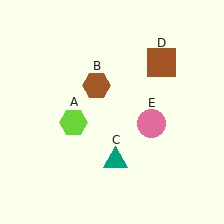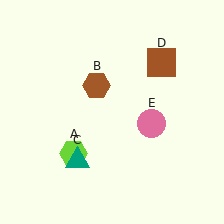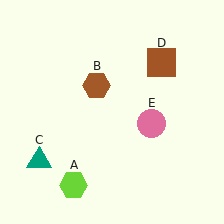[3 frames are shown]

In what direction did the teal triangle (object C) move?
The teal triangle (object C) moved left.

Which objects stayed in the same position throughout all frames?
Brown hexagon (object B) and brown square (object D) and pink circle (object E) remained stationary.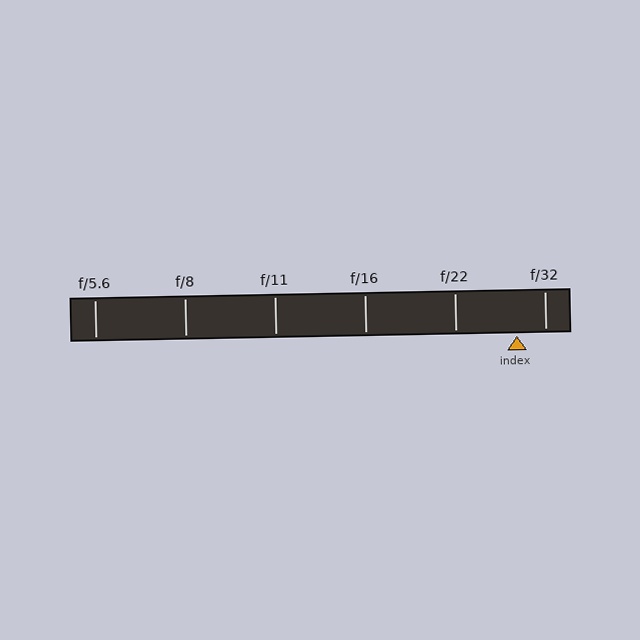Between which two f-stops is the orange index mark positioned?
The index mark is between f/22 and f/32.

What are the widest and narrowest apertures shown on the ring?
The widest aperture shown is f/5.6 and the narrowest is f/32.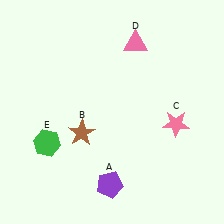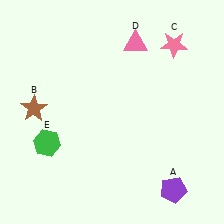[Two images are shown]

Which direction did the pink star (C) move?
The pink star (C) moved up.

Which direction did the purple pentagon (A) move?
The purple pentagon (A) moved right.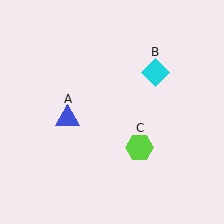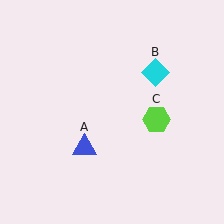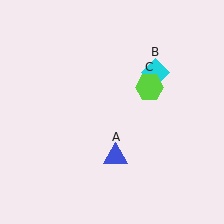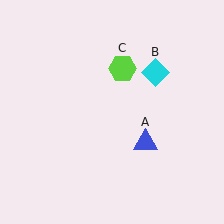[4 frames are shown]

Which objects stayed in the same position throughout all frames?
Cyan diamond (object B) remained stationary.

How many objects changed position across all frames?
2 objects changed position: blue triangle (object A), lime hexagon (object C).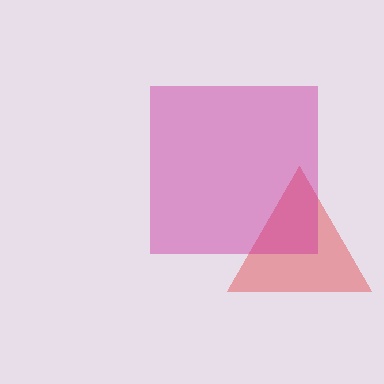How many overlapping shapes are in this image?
There are 2 overlapping shapes in the image.